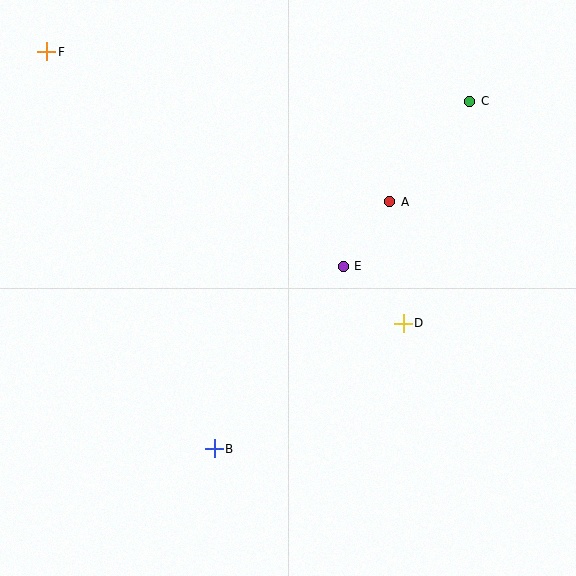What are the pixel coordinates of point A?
Point A is at (390, 202).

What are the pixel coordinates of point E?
Point E is at (343, 266).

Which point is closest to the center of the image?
Point E at (343, 266) is closest to the center.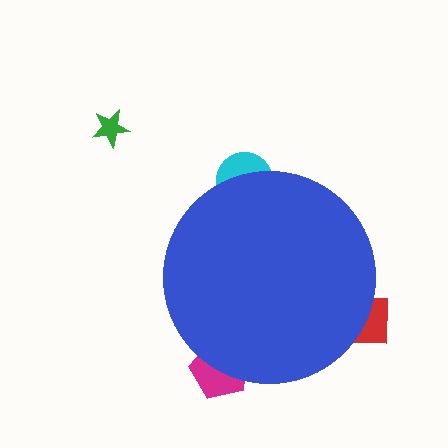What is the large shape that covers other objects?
A blue circle.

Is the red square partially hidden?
Yes, the red square is partially hidden behind the blue circle.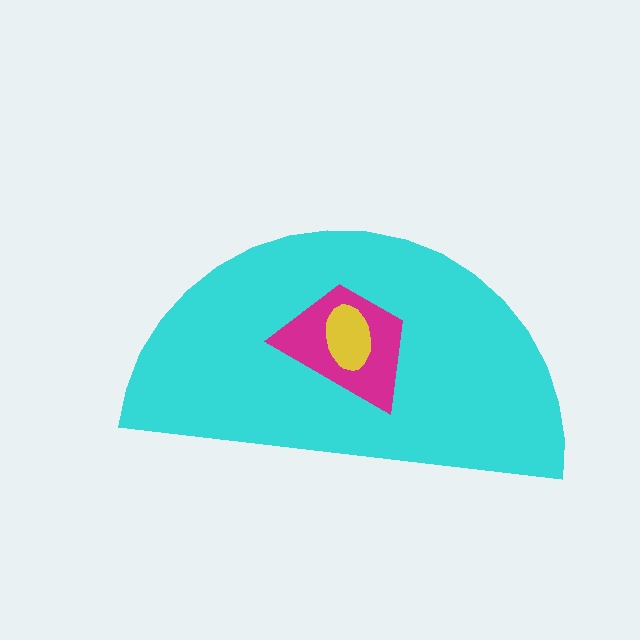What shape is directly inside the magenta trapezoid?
The yellow ellipse.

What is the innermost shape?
The yellow ellipse.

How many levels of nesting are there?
3.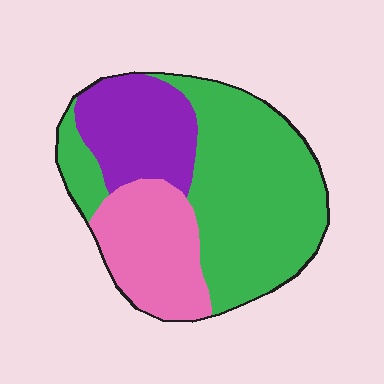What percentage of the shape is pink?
Pink takes up about one quarter (1/4) of the shape.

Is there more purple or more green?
Green.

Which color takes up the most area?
Green, at roughly 55%.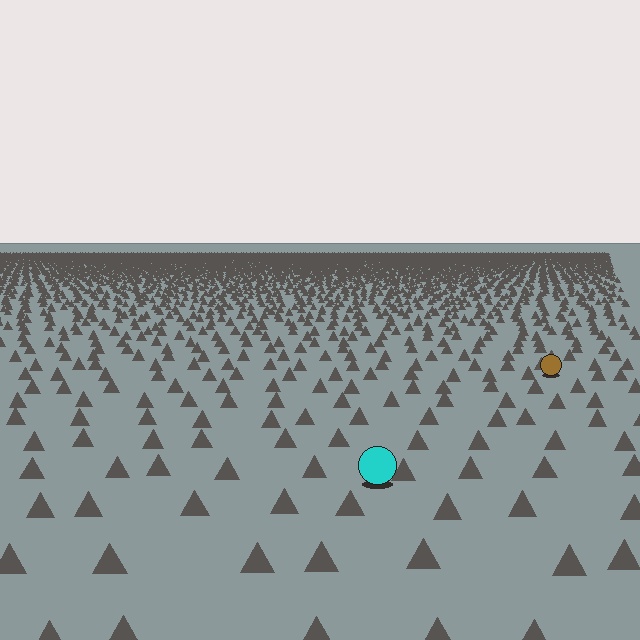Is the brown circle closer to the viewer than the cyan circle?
No. The cyan circle is closer — you can tell from the texture gradient: the ground texture is coarser near it.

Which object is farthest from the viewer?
The brown circle is farthest from the viewer. It appears smaller and the ground texture around it is denser.